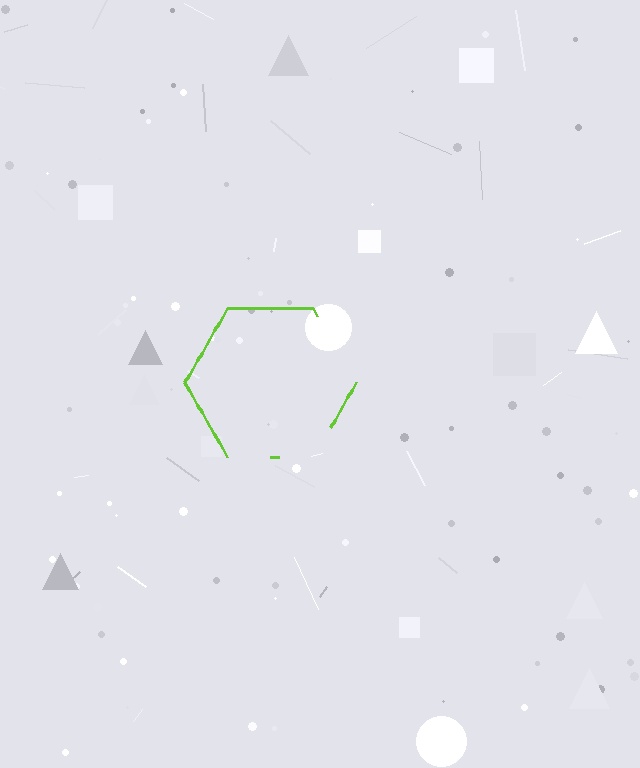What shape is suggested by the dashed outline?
The dashed outline suggests a hexagon.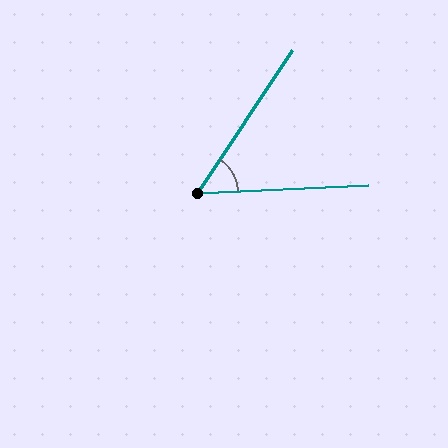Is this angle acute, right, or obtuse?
It is acute.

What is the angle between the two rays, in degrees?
Approximately 54 degrees.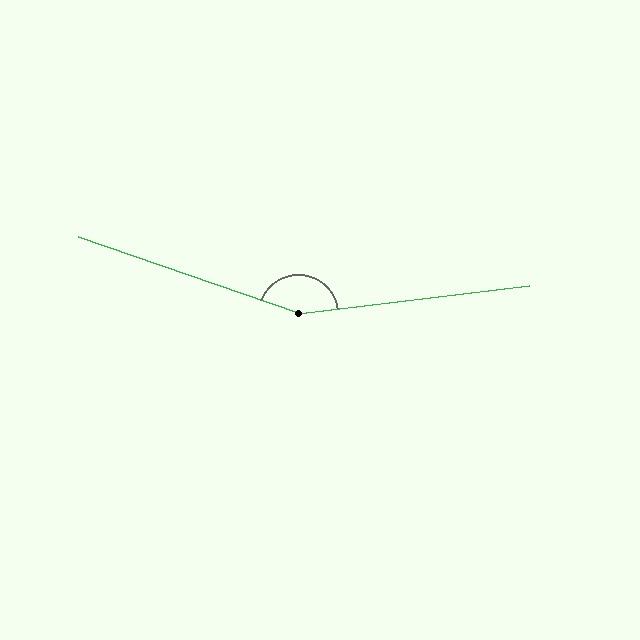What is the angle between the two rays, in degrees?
Approximately 154 degrees.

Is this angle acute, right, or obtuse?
It is obtuse.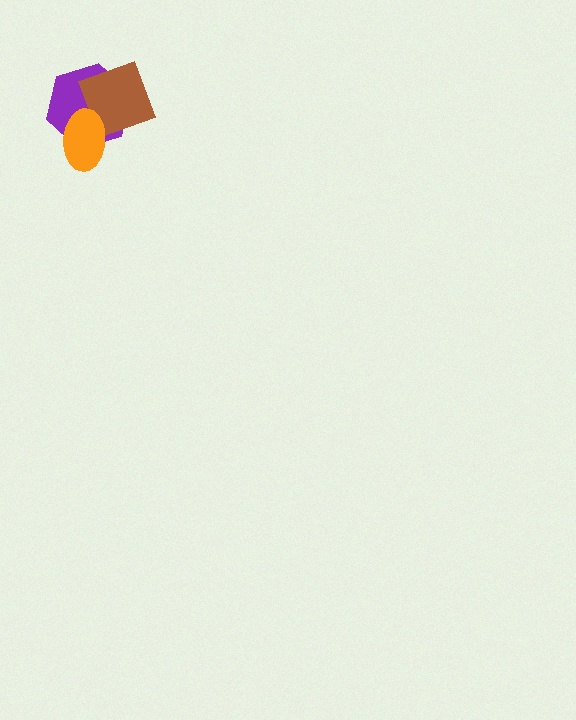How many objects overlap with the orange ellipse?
2 objects overlap with the orange ellipse.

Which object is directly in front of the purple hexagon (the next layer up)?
The brown diamond is directly in front of the purple hexagon.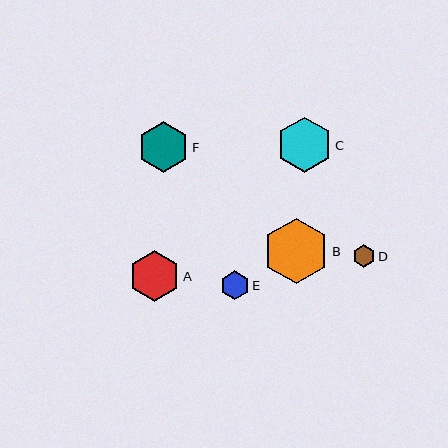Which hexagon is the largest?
Hexagon B is the largest with a size of approximately 65 pixels.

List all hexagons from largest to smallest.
From largest to smallest: B, C, F, A, E, D.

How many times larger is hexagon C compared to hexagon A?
Hexagon C is approximately 1.1 times the size of hexagon A.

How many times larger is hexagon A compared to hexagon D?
Hexagon A is approximately 2.2 times the size of hexagon D.